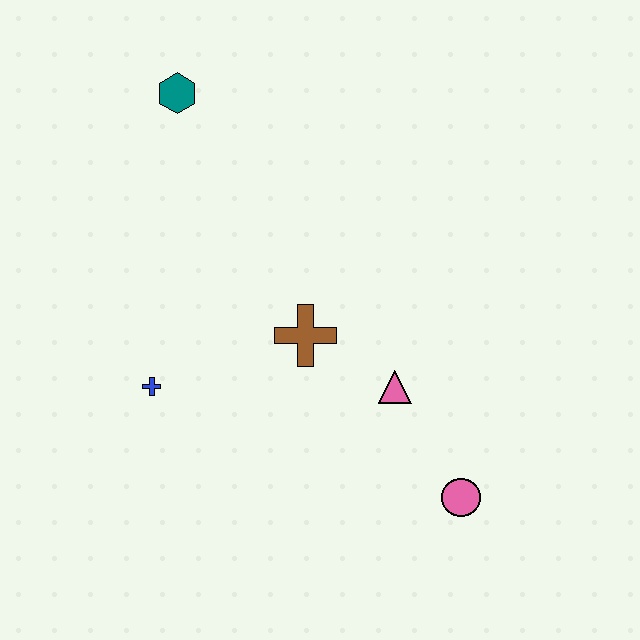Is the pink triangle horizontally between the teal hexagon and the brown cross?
No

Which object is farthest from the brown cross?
The teal hexagon is farthest from the brown cross.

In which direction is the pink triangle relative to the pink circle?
The pink triangle is above the pink circle.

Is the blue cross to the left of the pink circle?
Yes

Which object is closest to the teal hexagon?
The brown cross is closest to the teal hexagon.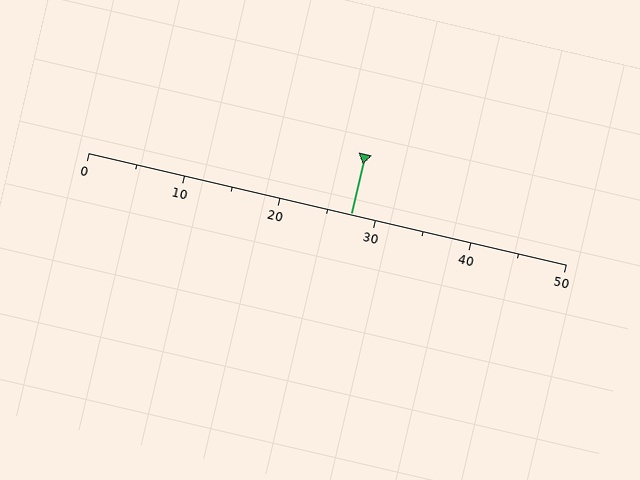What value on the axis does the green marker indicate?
The marker indicates approximately 27.5.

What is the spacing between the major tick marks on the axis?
The major ticks are spaced 10 apart.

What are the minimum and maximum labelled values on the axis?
The axis runs from 0 to 50.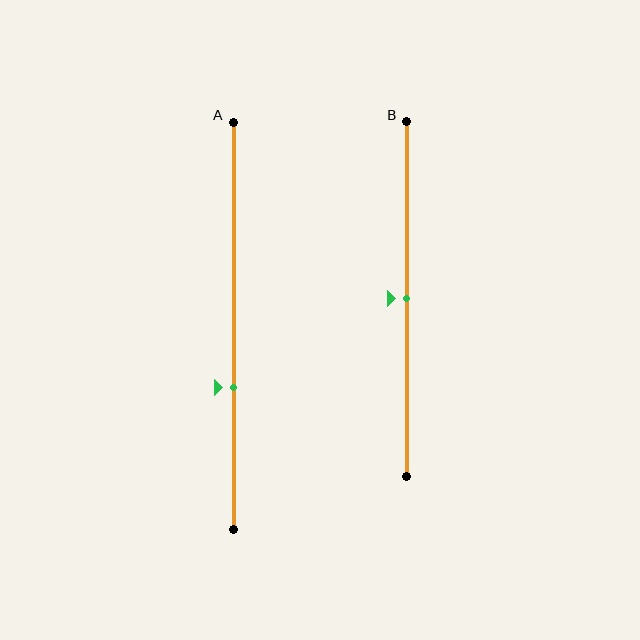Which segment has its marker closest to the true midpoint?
Segment B has its marker closest to the true midpoint.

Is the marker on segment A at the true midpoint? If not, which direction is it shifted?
No, the marker on segment A is shifted downward by about 15% of the segment length.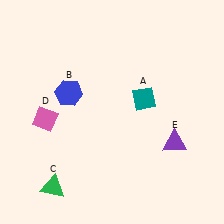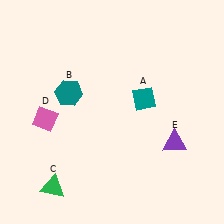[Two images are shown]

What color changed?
The hexagon (B) changed from blue in Image 1 to teal in Image 2.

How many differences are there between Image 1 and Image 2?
There is 1 difference between the two images.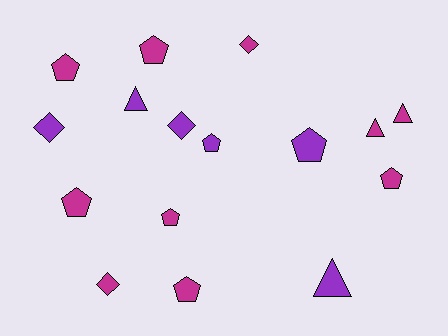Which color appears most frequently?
Magenta, with 10 objects.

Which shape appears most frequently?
Pentagon, with 8 objects.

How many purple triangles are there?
There are 2 purple triangles.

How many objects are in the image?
There are 16 objects.